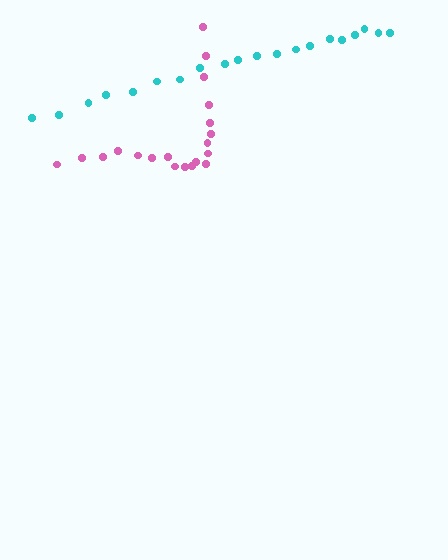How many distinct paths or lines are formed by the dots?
There are 2 distinct paths.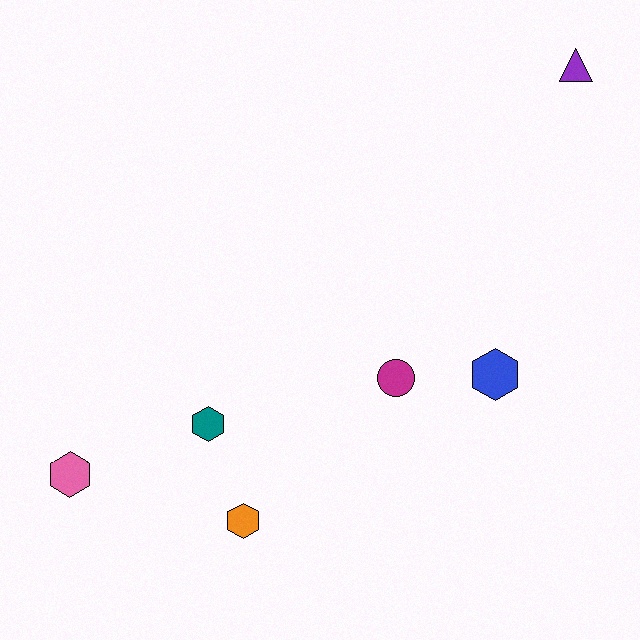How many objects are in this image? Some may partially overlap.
There are 6 objects.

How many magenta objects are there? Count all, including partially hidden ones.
There is 1 magenta object.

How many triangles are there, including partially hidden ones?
There is 1 triangle.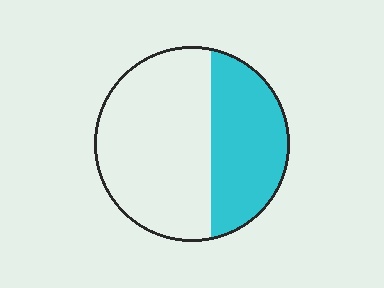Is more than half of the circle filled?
No.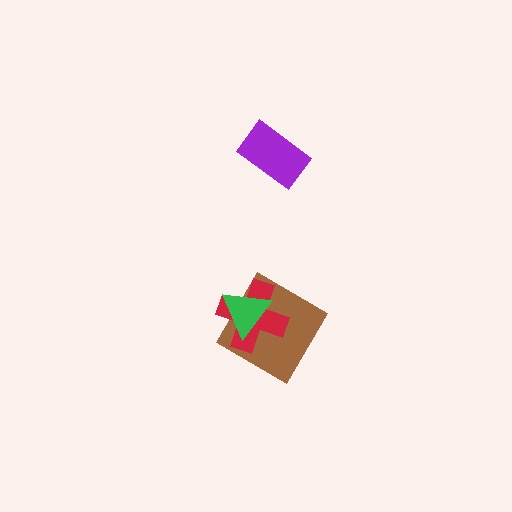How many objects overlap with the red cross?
2 objects overlap with the red cross.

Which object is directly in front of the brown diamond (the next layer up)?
The red cross is directly in front of the brown diamond.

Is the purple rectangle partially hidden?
No, no other shape covers it.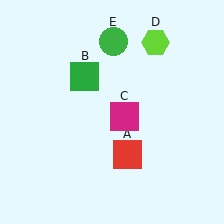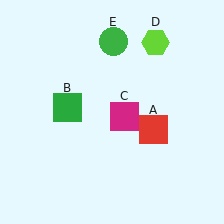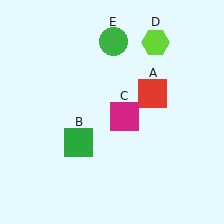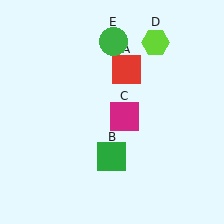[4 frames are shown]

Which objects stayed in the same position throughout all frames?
Magenta square (object C) and lime hexagon (object D) and green circle (object E) remained stationary.